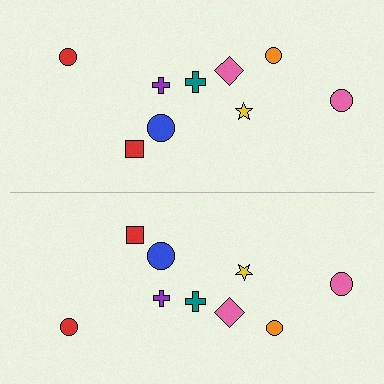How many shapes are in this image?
There are 18 shapes in this image.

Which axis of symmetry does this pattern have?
The pattern has a horizontal axis of symmetry running through the center of the image.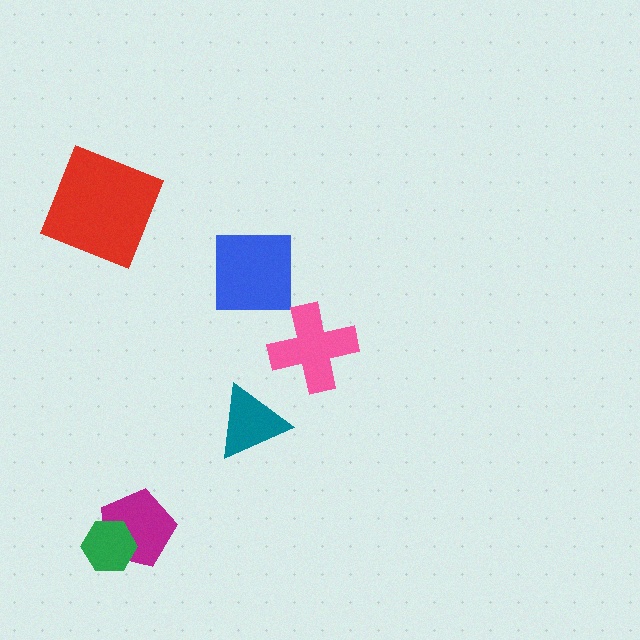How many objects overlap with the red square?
0 objects overlap with the red square.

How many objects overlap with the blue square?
0 objects overlap with the blue square.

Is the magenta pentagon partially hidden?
Yes, it is partially covered by another shape.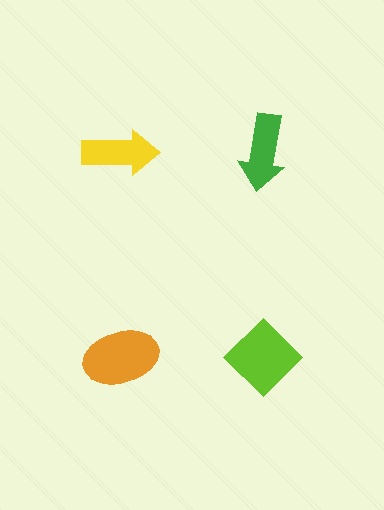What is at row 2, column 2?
A lime diamond.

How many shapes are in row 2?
2 shapes.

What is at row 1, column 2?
A green arrow.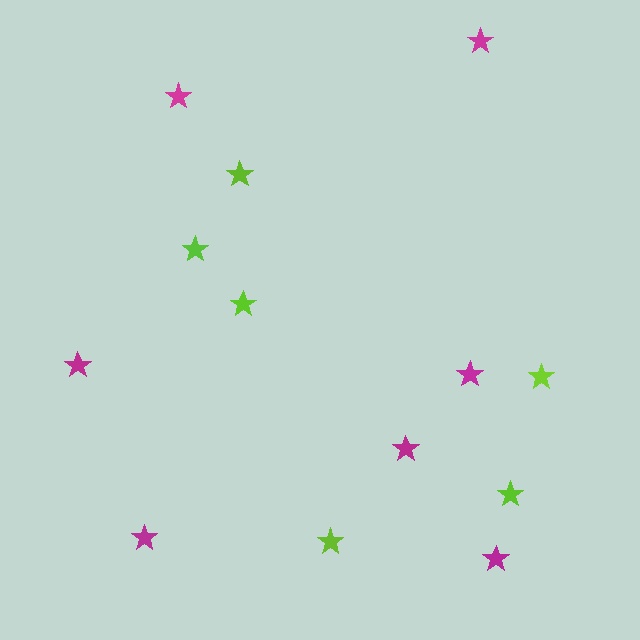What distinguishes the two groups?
There are 2 groups: one group of magenta stars (7) and one group of lime stars (6).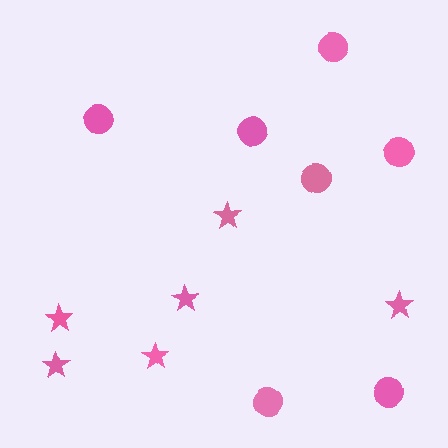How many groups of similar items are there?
There are 2 groups: one group of stars (6) and one group of circles (7).